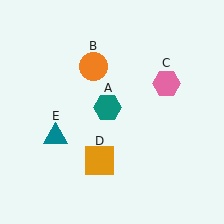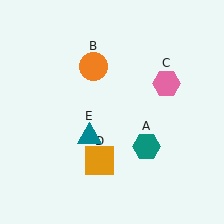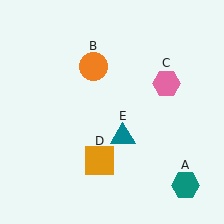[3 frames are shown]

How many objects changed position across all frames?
2 objects changed position: teal hexagon (object A), teal triangle (object E).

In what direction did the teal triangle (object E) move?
The teal triangle (object E) moved right.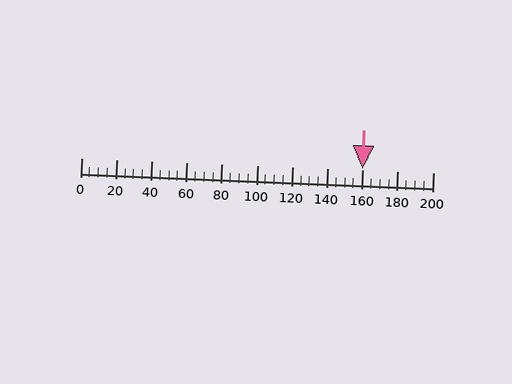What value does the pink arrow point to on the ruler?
The pink arrow points to approximately 160.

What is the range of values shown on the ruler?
The ruler shows values from 0 to 200.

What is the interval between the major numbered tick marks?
The major tick marks are spaced 20 units apart.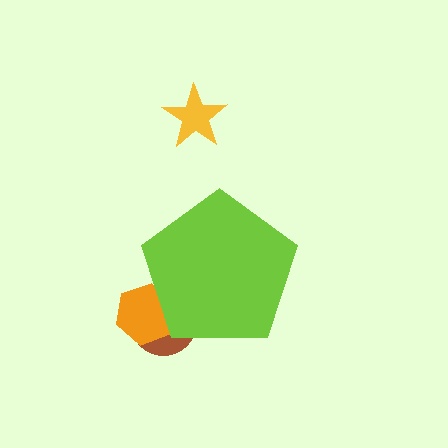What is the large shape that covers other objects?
A lime pentagon.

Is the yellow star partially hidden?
No, the yellow star is fully visible.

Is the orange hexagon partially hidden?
Yes, the orange hexagon is partially hidden behind the lime pentagon.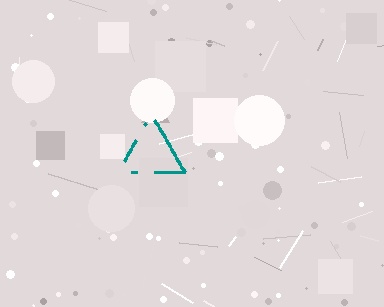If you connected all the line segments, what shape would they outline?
They would outline a triangle.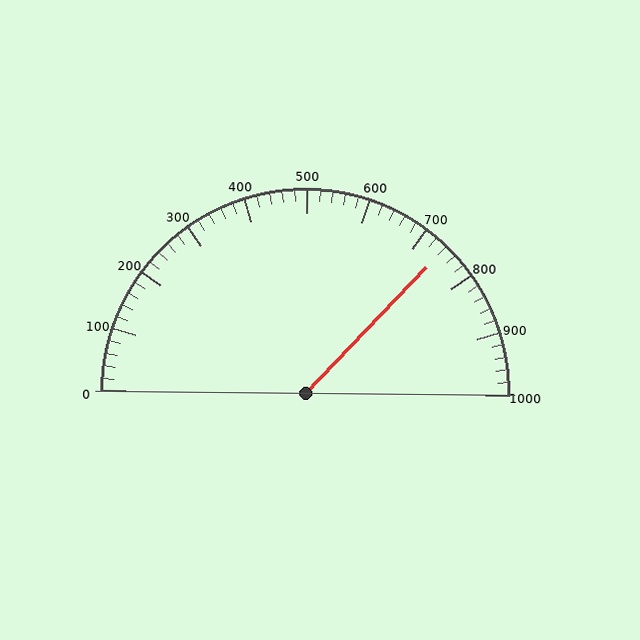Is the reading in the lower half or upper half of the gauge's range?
The reading is in the upper half of the range (0 to 1000).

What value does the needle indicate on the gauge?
The needle indicates approximately 740.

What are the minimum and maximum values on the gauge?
The gauge ranges from 0 to 1000.